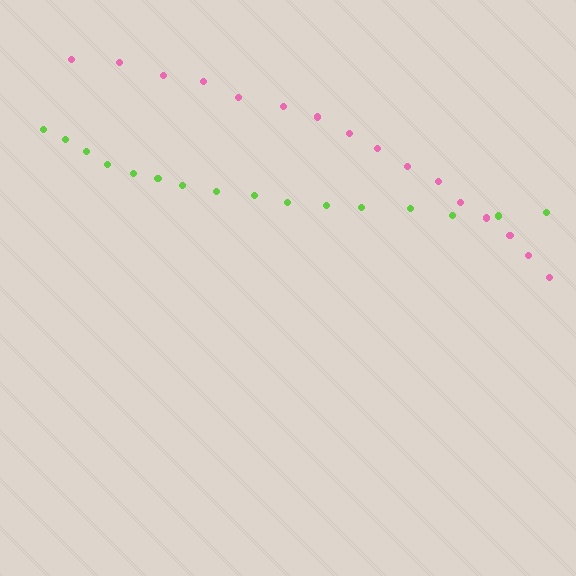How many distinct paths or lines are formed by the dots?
There are 2 distinct paths.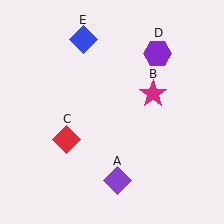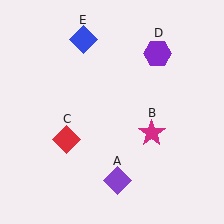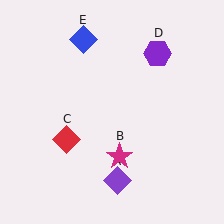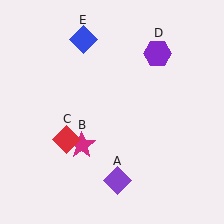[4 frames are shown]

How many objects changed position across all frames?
1 object changed position: magenta star (object B).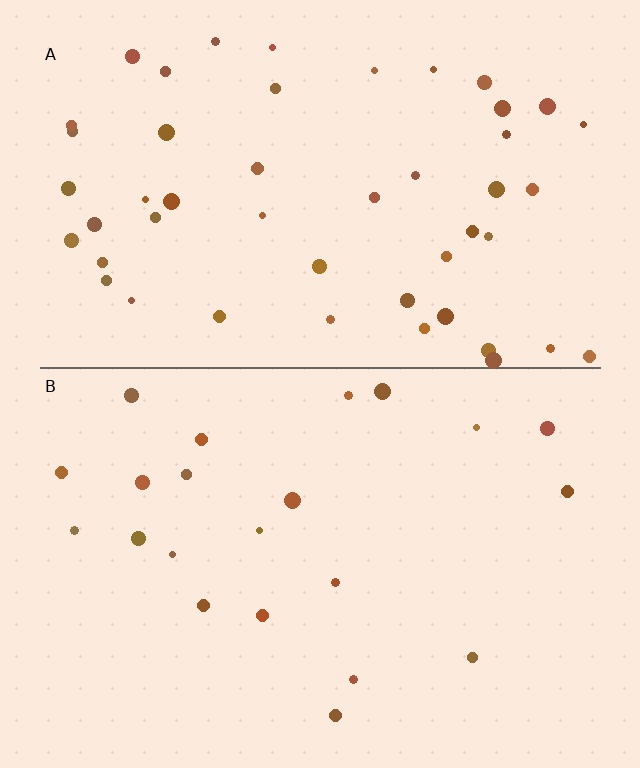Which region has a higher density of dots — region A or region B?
A (the top).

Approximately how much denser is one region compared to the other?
Approximately 2.3× — region A over region B.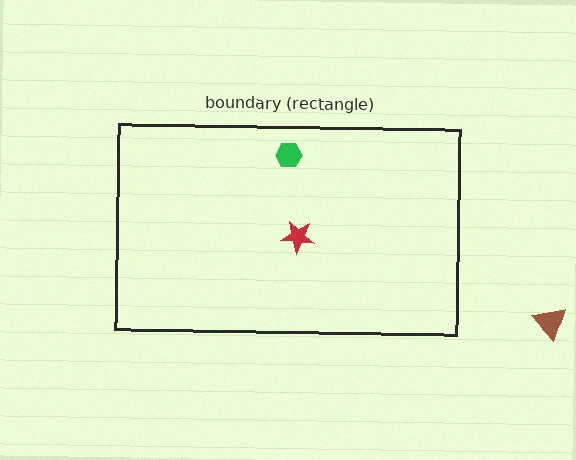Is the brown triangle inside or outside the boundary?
Outside.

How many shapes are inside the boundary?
2 inside, 1 outside.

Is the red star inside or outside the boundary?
Inside.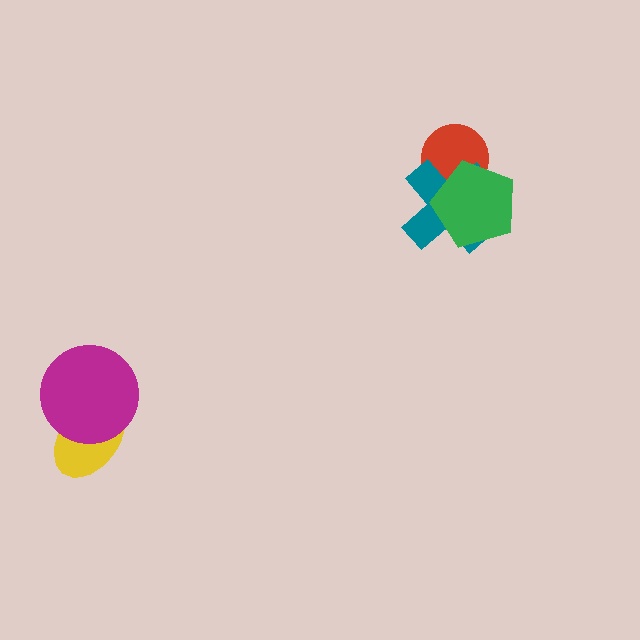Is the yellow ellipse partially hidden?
Yes, it is partially covered by another shape.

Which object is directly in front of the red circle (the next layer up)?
The teal cross is directly in front of the red circle.